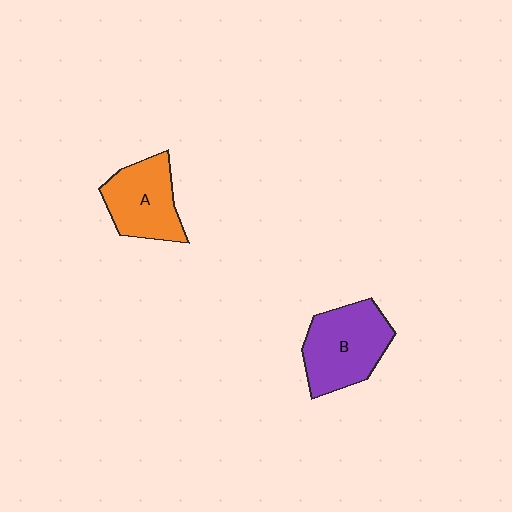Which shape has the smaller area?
Shape A (orange).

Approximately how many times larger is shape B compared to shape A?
Approximately 1.2 times.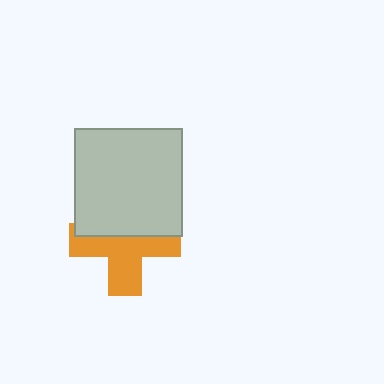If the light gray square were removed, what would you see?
You would see the complete orange cross.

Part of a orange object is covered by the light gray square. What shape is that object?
It is a cross.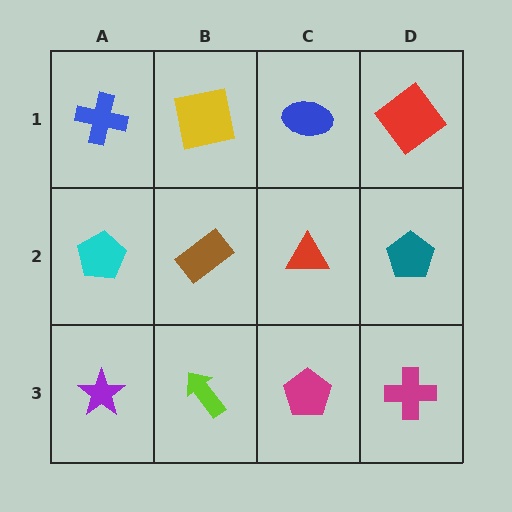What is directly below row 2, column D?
A magenta cross.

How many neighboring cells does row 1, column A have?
2.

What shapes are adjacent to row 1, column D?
A teal pentagon (row 2, column D), a blue ellipse (row 1, column C).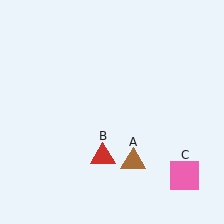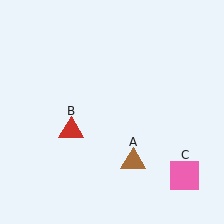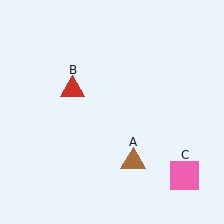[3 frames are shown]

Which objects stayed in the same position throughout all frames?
Brown triangle (object A) and pink square (object C) remained stationary.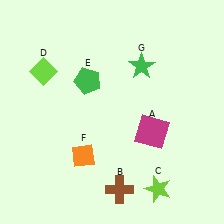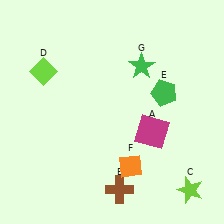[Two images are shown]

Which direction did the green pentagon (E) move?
The green pentagon (E) moved right.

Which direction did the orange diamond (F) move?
The orange diamond (F) moved right.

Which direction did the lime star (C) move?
The lime star (C) moved right.